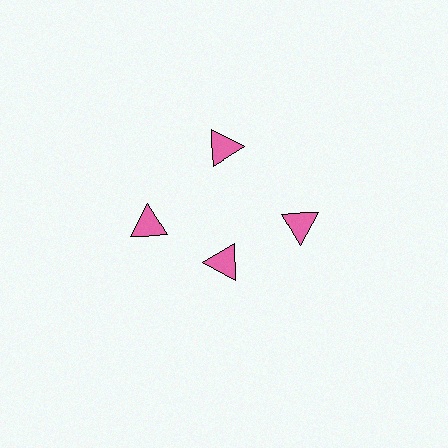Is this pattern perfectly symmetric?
No. The 4 pink triangles are arranged in a ring, but one element near the 6 o'clock position is pulled inward toward the center, breaking the 4-fold rotational symmetry.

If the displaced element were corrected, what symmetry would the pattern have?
It would have 4-fold rotational symmetry — the pattern would map onto itself every 90 degrees.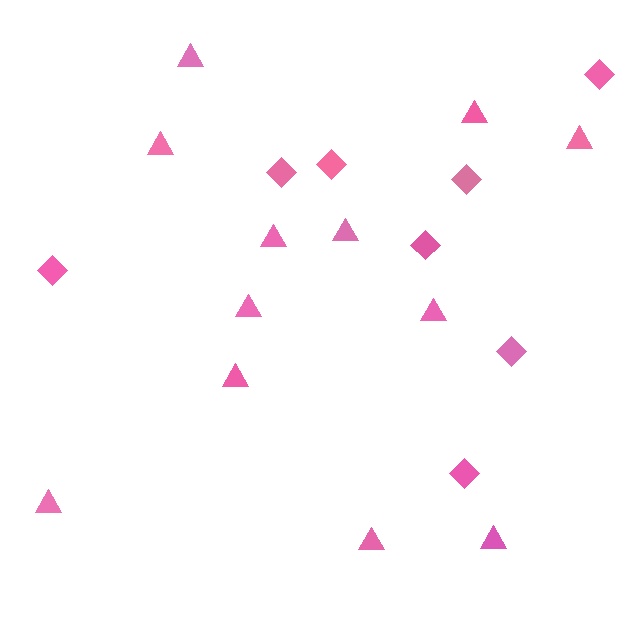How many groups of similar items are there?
There are 2 groups: one group of diamonds (8) and one group of triangles (12).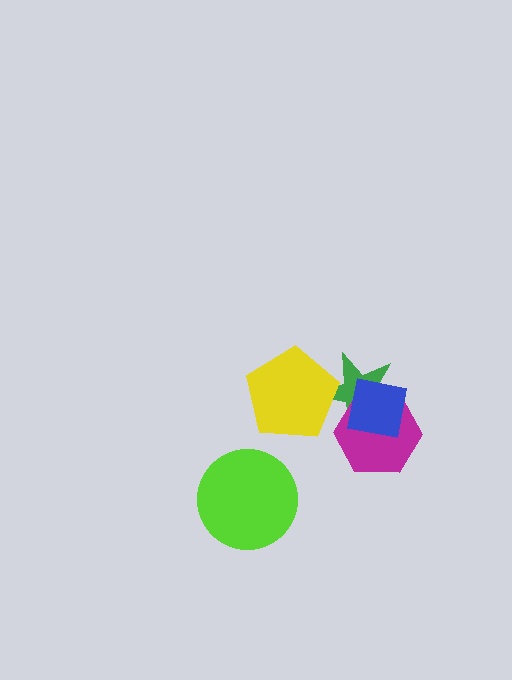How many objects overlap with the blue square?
2 objects overlap with the blue square.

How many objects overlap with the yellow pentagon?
1 object overlaps with the yellow pentagon.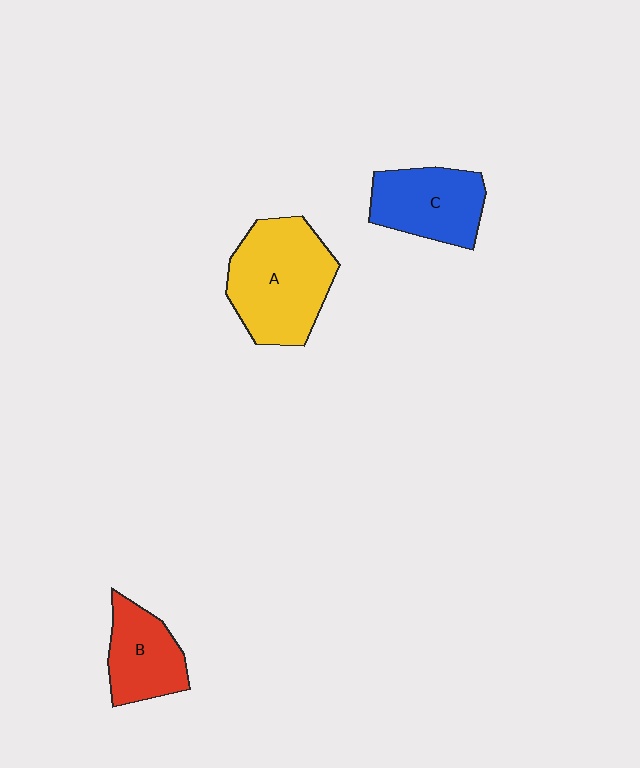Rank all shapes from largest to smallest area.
From largest to smallest: A (yellow), C (blue), B (red).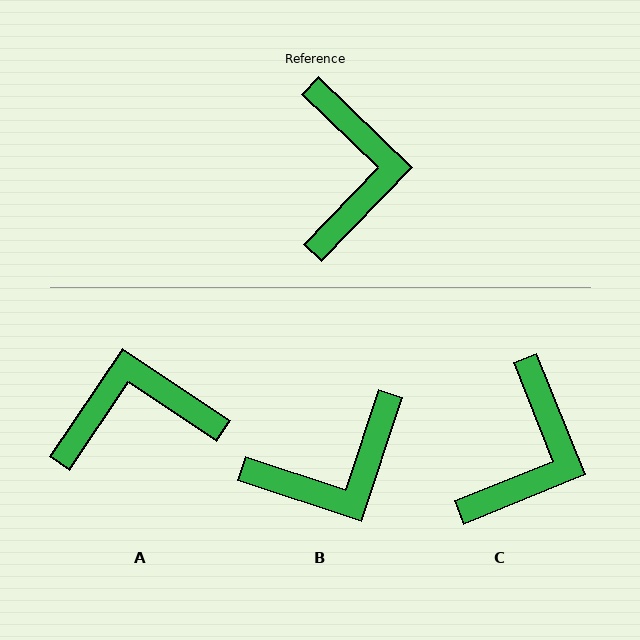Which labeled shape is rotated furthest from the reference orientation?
A, about 100 degrees away.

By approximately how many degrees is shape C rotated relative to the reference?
Approximately 24 degrees clockwise.